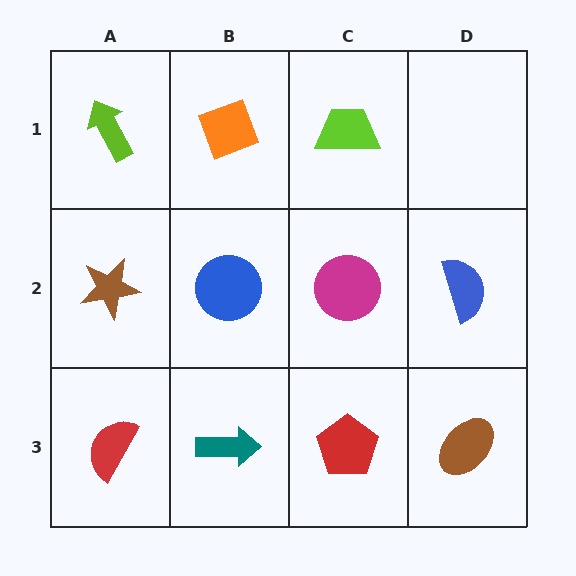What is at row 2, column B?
A blue circle.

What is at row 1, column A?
A lime arrow.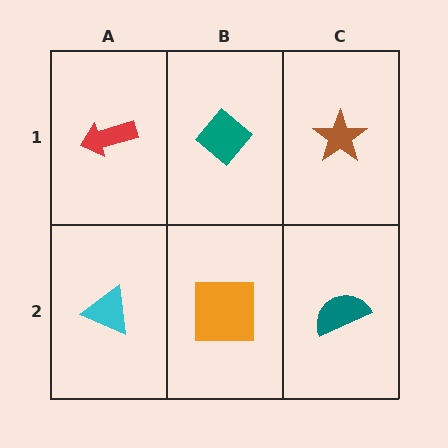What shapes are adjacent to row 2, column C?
A brown star (row 1, column C), an orange square (row 2, column B).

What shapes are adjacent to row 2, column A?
A red arrow (row 1, column A), an orange square (row 2, column B).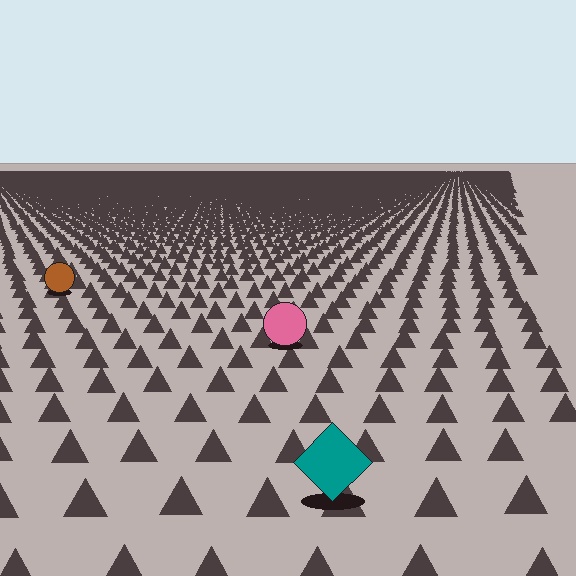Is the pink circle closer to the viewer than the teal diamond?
No. The teal diamond is closer — you can tell from the texture gradient: the ground texture is coarser near it.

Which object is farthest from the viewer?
The brown circle is farthest from the viewer. It appears smaller and the ground texture around it is denser.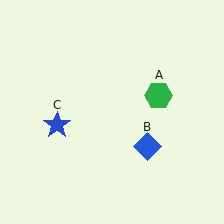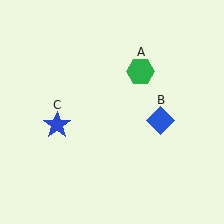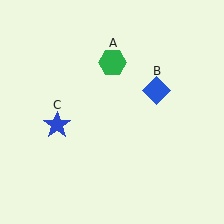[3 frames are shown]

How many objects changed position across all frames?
2 objects changed position: green hexagon (object A), blue diamond (object B).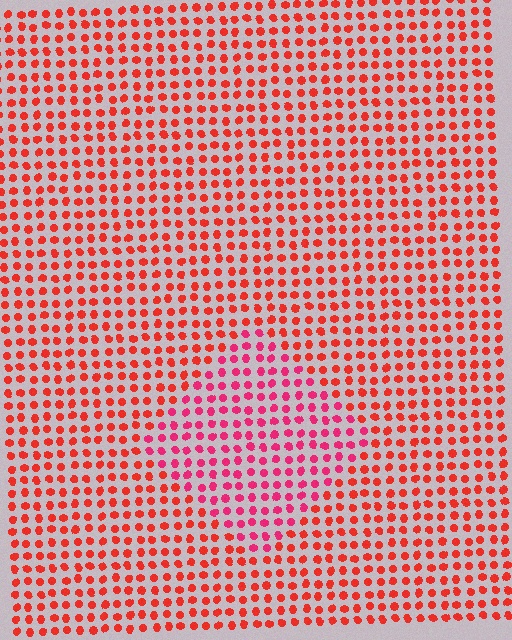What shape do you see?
I see a diamond.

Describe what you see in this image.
The image is filled with small red elements in a uniform arrangement. A diamond-shaped region is visible where the elements are tinted to a slightly different hue, forming a subtle color boundary.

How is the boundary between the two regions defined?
The boundary is defined purely by a slight shift in hue (about 27 degrees). Spacing, size, and orientation are identical on both sides.